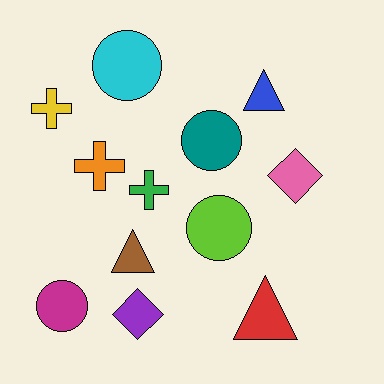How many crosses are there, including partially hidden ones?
There are 3 crosses.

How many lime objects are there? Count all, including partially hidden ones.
There is 1 lime object.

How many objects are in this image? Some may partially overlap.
There are 12 objects.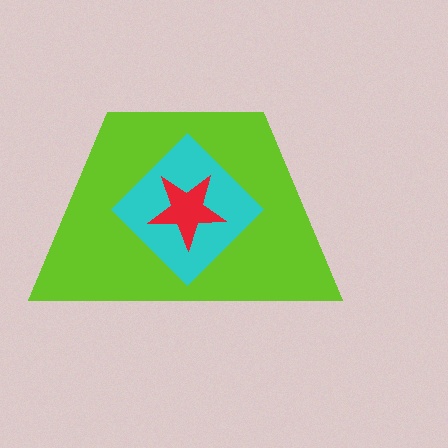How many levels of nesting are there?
3.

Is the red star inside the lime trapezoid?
Yes.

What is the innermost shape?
The red star.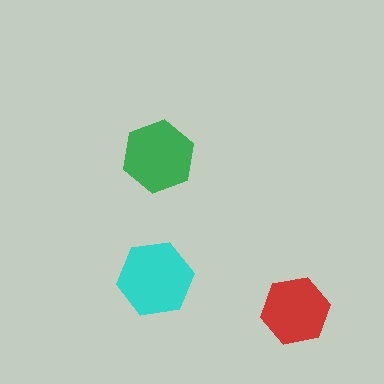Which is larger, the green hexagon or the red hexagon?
The green one.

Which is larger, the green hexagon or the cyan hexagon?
The cyan one.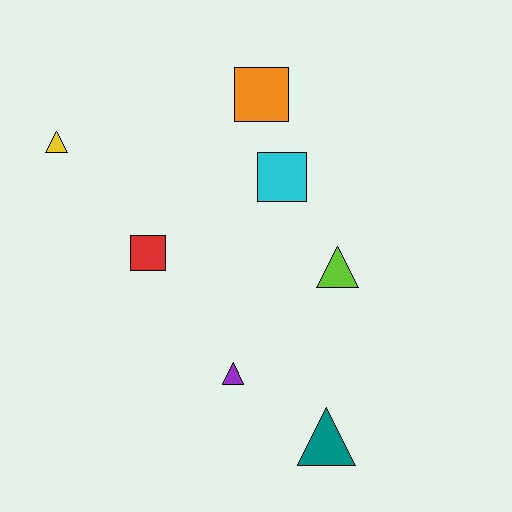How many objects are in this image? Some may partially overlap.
There are 7 objects.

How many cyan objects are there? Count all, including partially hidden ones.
There is 1 cyan object.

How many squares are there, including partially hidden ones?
There are 3 squares.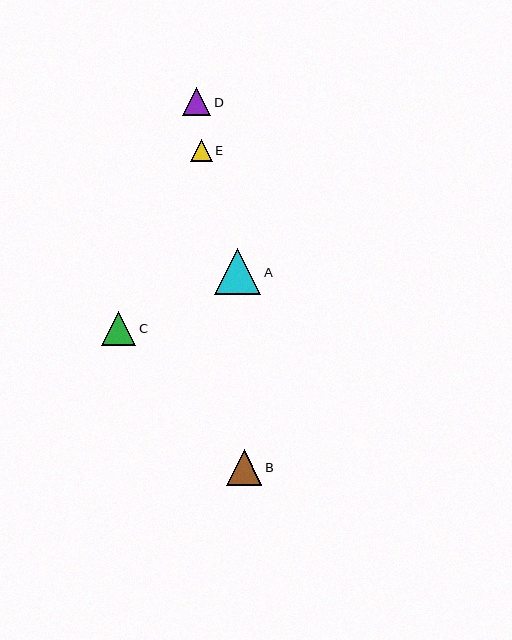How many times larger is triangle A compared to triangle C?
Triangle A is approximately 1.4 times the size of triangle C.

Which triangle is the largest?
Triangle A is the largest with a size of approximately 46 pixels.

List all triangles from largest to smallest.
From largest to smallest: A, B, C, D, E.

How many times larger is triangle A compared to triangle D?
Triangle A is approximately 1.6 times the size of triangle D.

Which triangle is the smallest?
Triangle E is the smallest with a size of approximately 22 pixels.